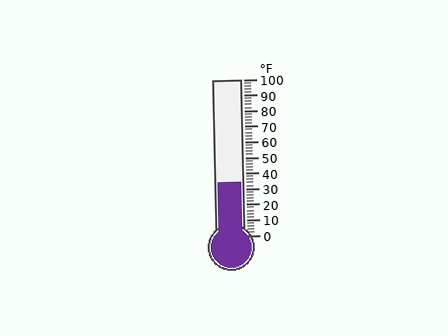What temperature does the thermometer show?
The thermometer shows approximately 34°F.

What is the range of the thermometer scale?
The thermometer scale ranges from 0°F to 100°F.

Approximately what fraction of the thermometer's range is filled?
The thermometer is filled to approximately 35% of its range.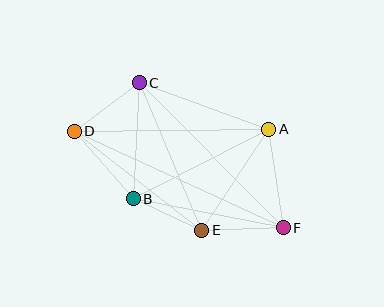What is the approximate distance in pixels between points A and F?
The distance between A and F is approximately 100 pixels.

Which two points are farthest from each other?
Points D and F are farthest from each other.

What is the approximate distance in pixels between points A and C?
The distance between A and C is approximately 138 pixels.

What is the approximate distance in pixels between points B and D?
The distance between B and D is approximately 89 pixels.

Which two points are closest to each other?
Points B and E are closest to each other.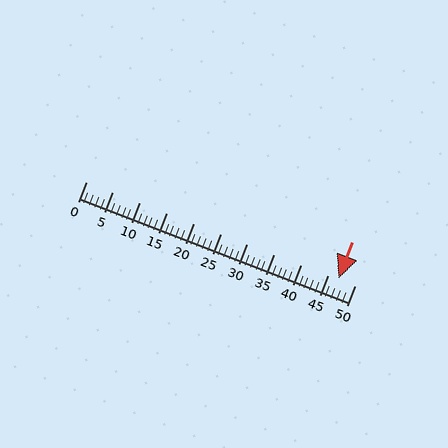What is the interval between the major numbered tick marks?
The major tick marks are spaced 5 units apart.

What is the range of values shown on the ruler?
The ruler shows values from 0 to 50.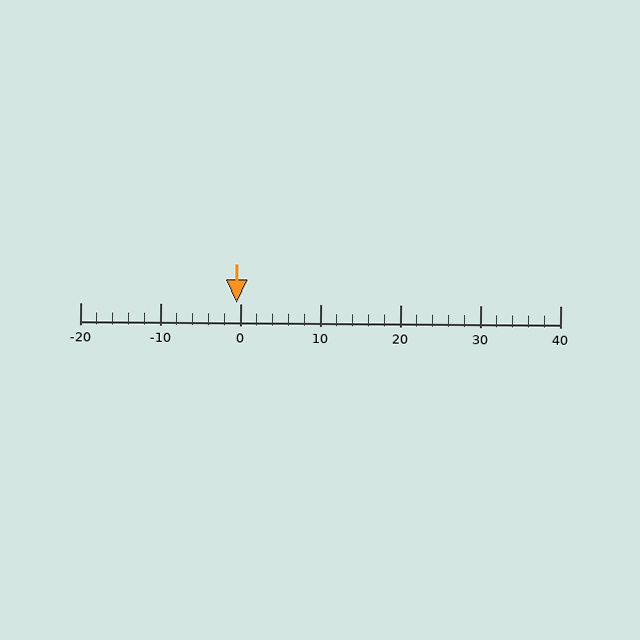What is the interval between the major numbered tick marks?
The major tick marks are spaced 10 units apart.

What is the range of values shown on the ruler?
The ruler shows values from -20 to 40.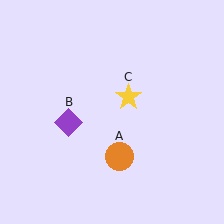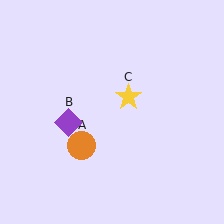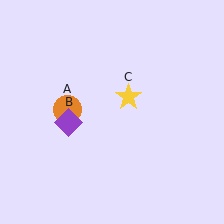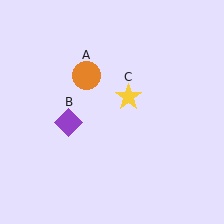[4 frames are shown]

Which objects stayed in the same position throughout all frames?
Purple diamond (object B) and yellow star (object C) remained stationary.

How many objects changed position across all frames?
1 object changed position: orange circle (object A).